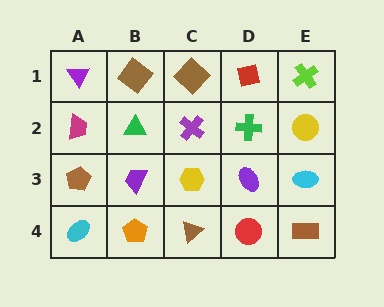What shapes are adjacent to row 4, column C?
A yellow hexagon (row 3, column C), an orange pentagon (row 4, column B), a red circle (row 4, column D).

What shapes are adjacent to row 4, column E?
A cyan ellipse (row 3, column E), a red circle (row 4, column D).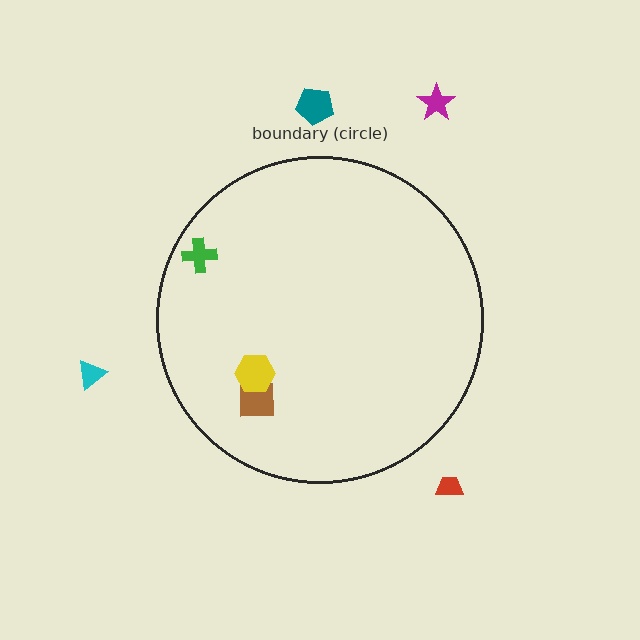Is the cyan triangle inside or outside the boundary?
Outside.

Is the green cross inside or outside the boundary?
Inside.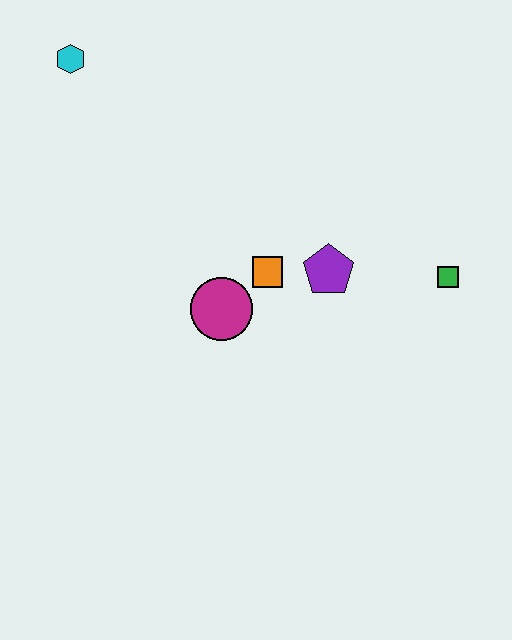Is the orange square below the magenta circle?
No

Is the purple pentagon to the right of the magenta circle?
Yes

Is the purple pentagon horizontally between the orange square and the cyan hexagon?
No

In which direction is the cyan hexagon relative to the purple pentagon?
The cyan hexagon is to the left of the purple pentagon.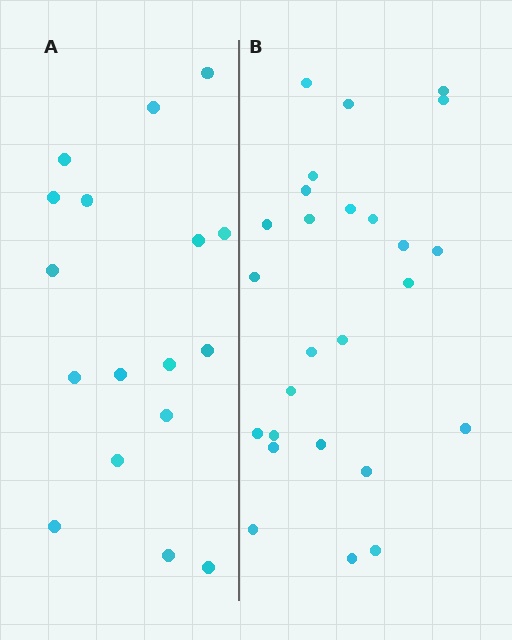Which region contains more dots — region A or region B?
Region B (the right region) has more dots.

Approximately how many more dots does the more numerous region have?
Region B has roughly 8 or so more dots than region A.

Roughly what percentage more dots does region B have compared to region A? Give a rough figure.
About 55% more.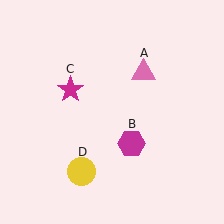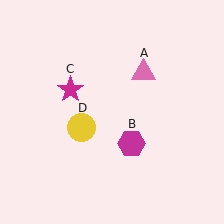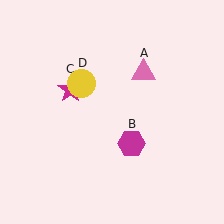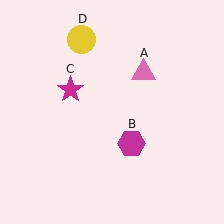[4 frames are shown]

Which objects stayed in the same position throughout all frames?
Pink triangle (object A) and magenta hexagon (object B) and magenta star (object C) remained stationary.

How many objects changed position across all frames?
1 object changed position: yellow circle (object D).